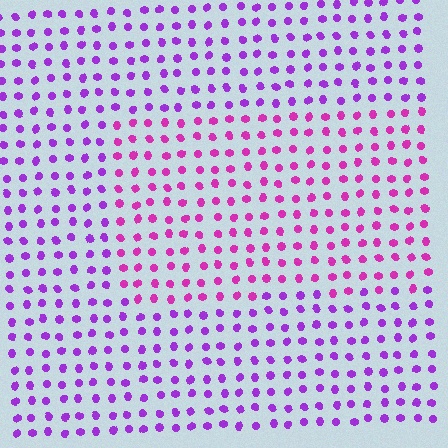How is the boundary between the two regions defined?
The boundary is defined purely by a slight shift in hue (about 32 degrees). Spacing, size, and orientation are identical on both sides.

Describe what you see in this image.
The image is filled with small purple elements in a uniform arrangement. A rectangle-shaped region is visible where the elements are tinted to a slightly different hue, forming a subtle color boundary.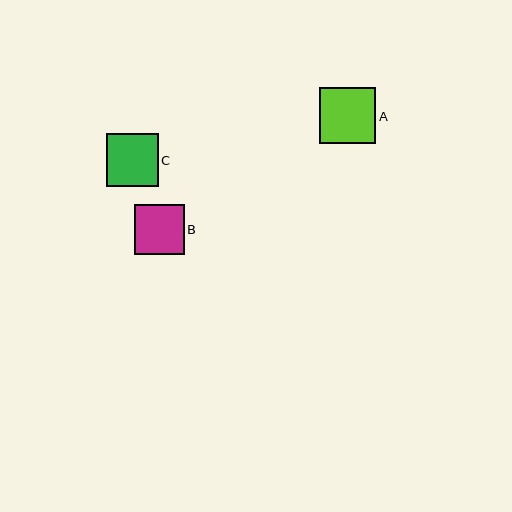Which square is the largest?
Square A is the largest with a size of approximately 56 pixels.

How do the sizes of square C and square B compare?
Square C and square B are approximately the same size.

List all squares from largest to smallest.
From largest to smallest: A, C, B.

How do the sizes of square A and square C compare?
Square A and square C are approximately the same size.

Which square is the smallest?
Square B is the smallest with a size of approximately 50 pixels.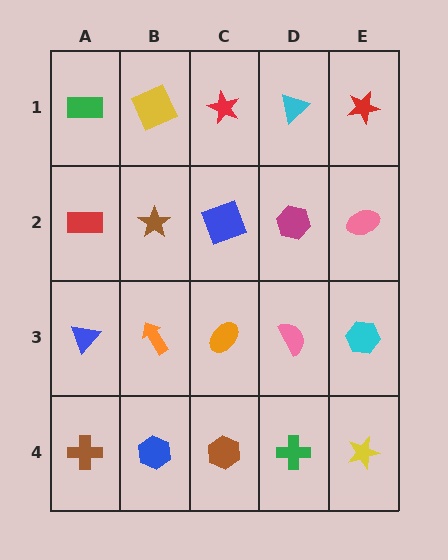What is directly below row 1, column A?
A red rectangle.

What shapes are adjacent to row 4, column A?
A blue triangle (row 3, column A), a blue hexagon (row 4, column B).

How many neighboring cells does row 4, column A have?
2.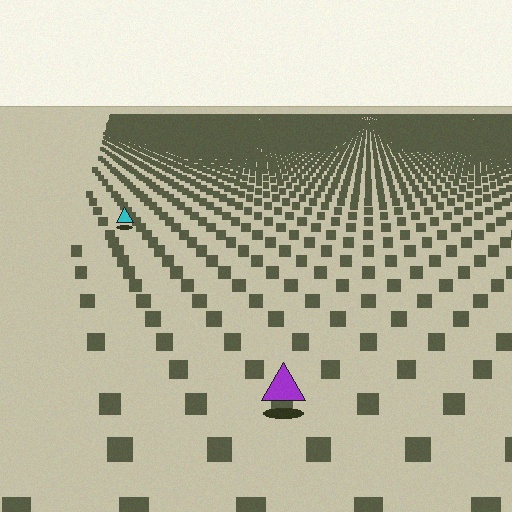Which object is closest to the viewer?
The purple triangle is closest. The texture marks near it are larger and more spread out.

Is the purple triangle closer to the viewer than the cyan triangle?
Yes. The purple triangle is closer — you can tell from the texture gradient: the ground texture is coarser near it.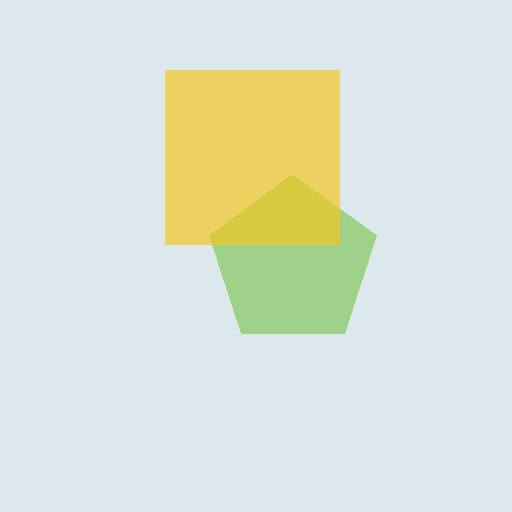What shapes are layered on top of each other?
The layered shapes are: a lime pentagon, a yellow square.